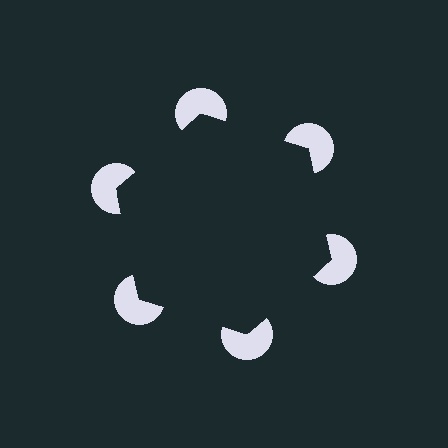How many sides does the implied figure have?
6 sides.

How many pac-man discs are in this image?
There are 6 — one at each vertex of the illusory hexagon.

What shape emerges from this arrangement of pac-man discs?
An illusory hexagon — its edges are inferred from the aligned wedge cuts in the pac-man discs, not physically drawn.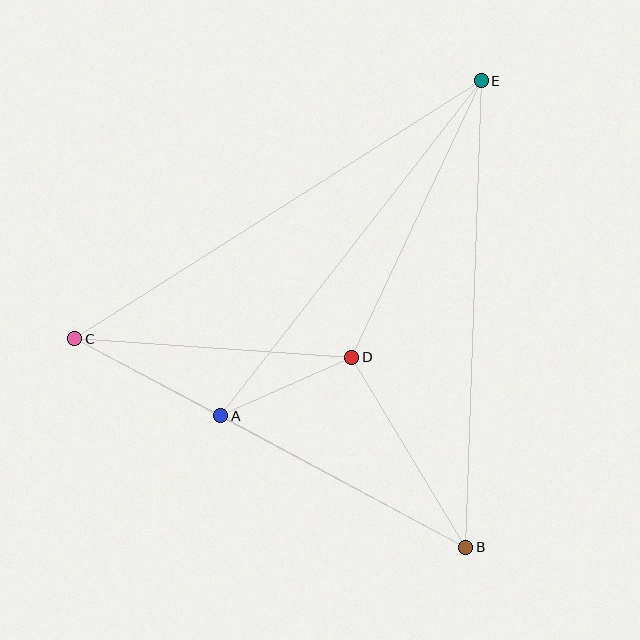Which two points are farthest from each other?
Points C and E are farthest from each other.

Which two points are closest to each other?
Points A and D are closest to each other.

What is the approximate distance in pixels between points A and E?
The distance between A and E is approximately 424 pixels.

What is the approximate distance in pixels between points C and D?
The distance between C and D is approximately 278 pixels.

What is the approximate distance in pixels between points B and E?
The distance between B and E is approximately 467 pixels.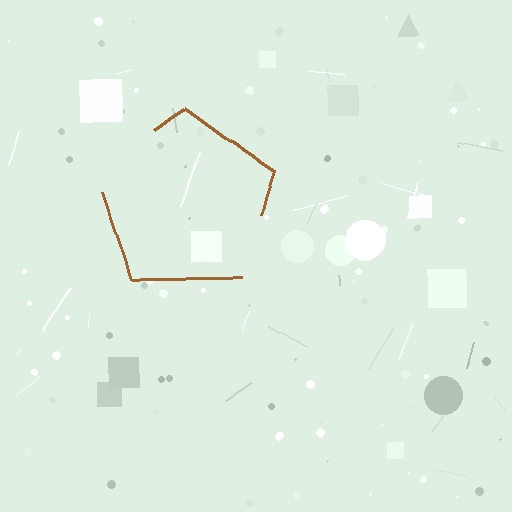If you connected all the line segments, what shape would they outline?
They would outline a pentagon.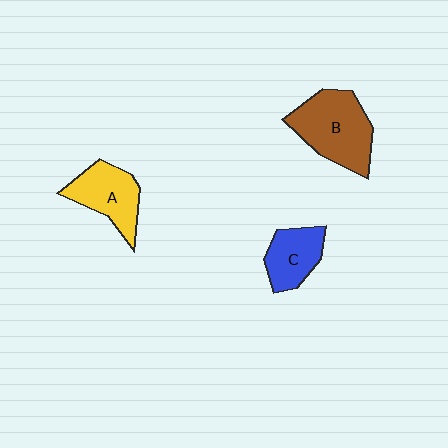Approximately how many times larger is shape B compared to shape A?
Approximately 1.4 times.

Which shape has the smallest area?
Shape C (blue).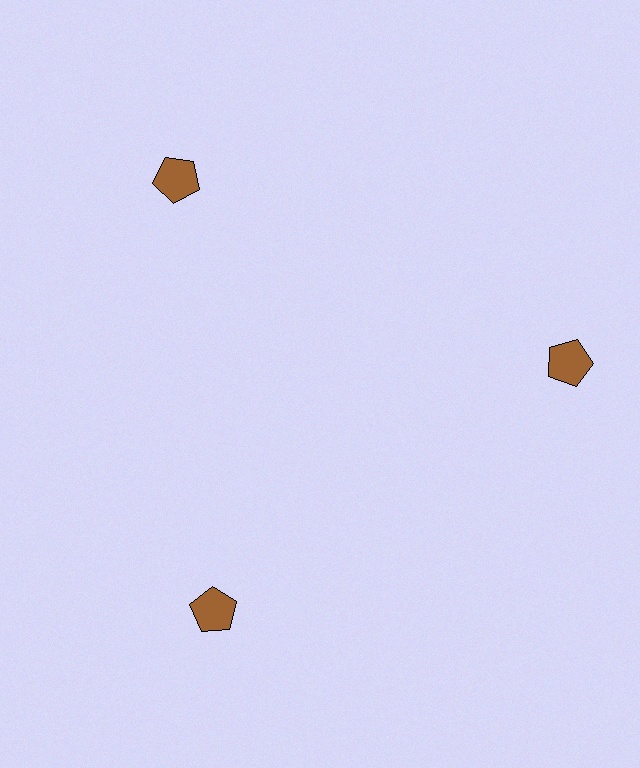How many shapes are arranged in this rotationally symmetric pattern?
There are 3 shapes, arranged in 3 groups of 1.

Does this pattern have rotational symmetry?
Yes, this pattern has 3-fold rotational symmetry. It looks the same after rotating 120 degrees around the center.